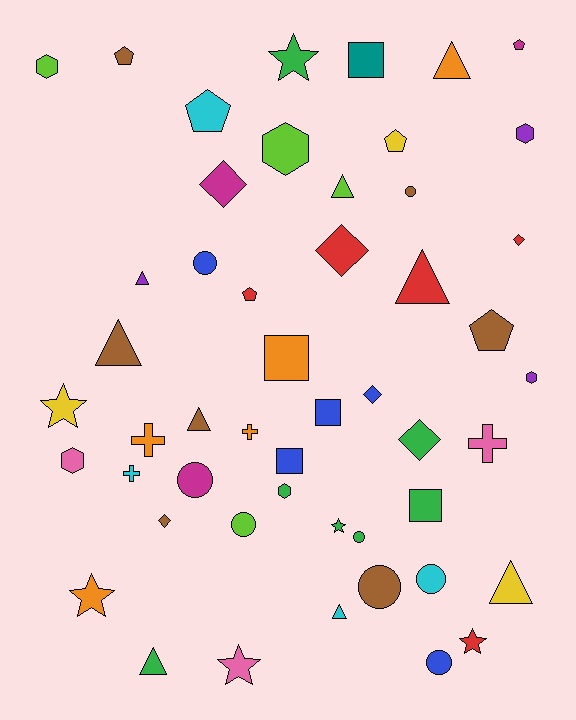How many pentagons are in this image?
There are 6 pentagons.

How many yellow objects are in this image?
There are 3 yellow objects.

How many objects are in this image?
There are 50 objects.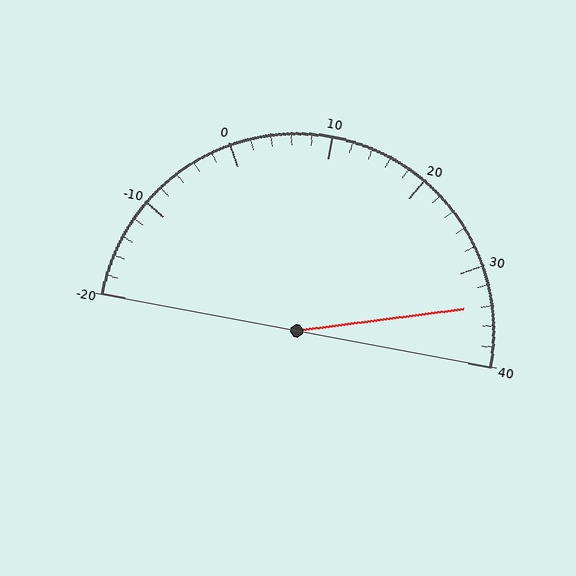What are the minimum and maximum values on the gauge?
The gauge ranges from -20 to 40.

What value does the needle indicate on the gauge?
The needle indicates approximately 34.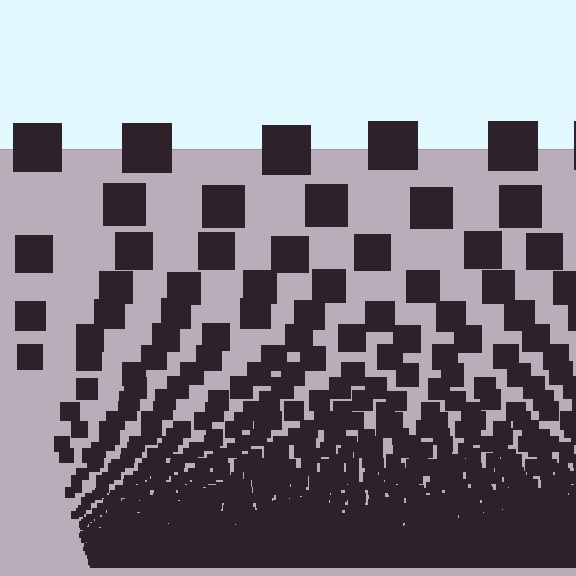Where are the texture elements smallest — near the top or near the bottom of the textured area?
Near the bottom.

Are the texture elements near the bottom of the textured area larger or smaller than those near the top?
Smaller. The gradient is inverted — elements near the bottom are smaller and denser.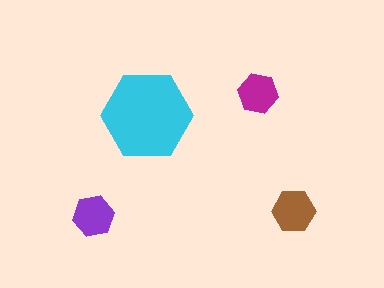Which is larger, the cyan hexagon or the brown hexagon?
The cyan one.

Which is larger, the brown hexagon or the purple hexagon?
The brown one.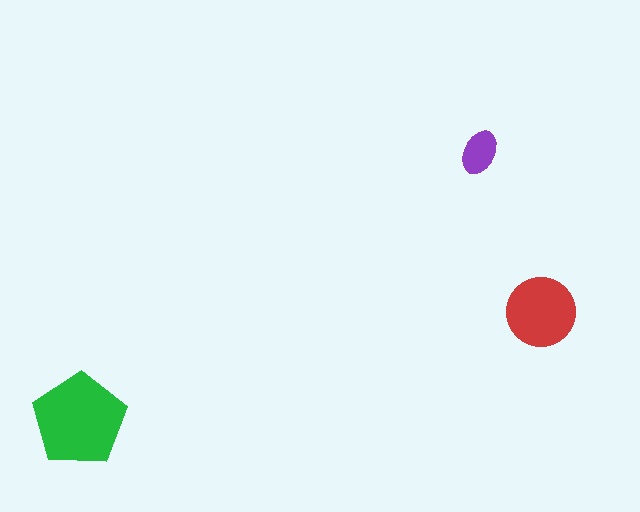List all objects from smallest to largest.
The purple ellipse, the red circle, the green pentagon.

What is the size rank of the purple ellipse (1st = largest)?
3rd.